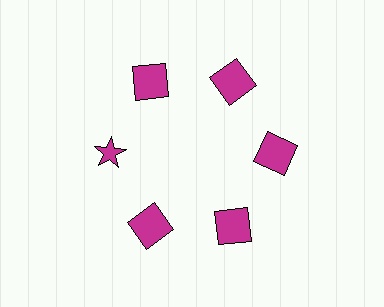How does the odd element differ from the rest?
It has a different shape: star instead of square.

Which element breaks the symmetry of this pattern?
The magenta star at roughly the 9 o'clock position breaks the symmetry. All other shapes are magenta squares.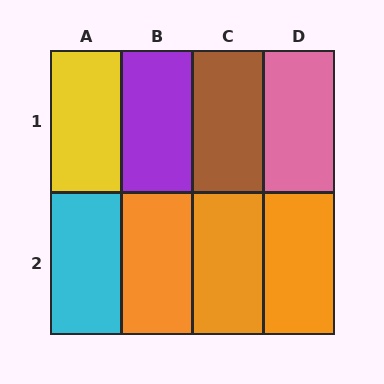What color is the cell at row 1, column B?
Purple.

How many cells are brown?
1 cell is brown.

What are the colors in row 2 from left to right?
Cyan, orange, orange, orange.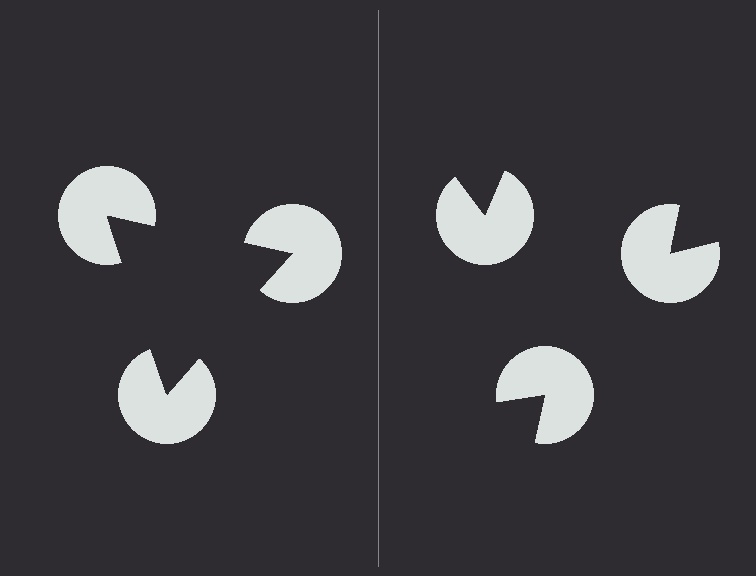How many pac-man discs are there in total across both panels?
6 — 3 on each side.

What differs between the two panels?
The pac-man discs are positioned identically on both sides; only the wedge orientations differ. On the left they align to a triangle; on the right they are misaligned.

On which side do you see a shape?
An illusory triangle appears on the left side. On the right side the wedge cuts are rotated, so no coherent shape forms.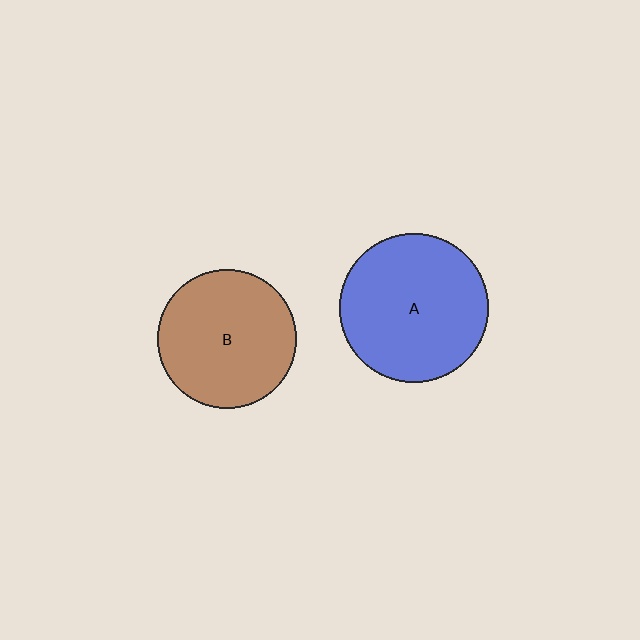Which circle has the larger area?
Circle A (blue).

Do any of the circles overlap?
No, none of the circles overlap.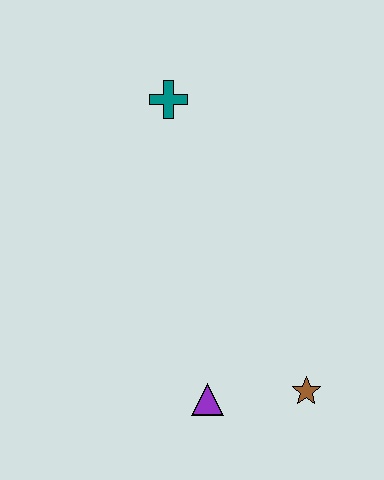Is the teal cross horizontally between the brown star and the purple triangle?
No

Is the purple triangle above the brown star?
No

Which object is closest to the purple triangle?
The brown star is closest to the purple triangle.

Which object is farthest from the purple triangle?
The teal cross is farthest from the purple triangle.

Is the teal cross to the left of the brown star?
Yes